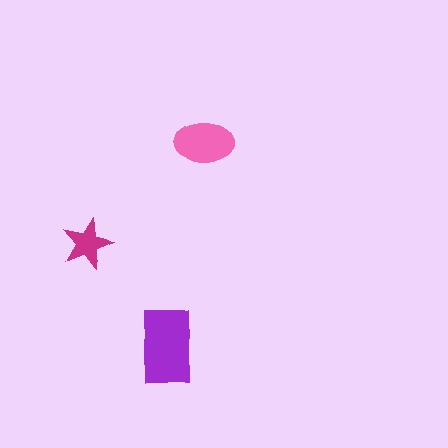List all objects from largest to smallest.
The purple rectangle, the pink ellipse, the magenta star.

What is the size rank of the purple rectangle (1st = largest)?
1st.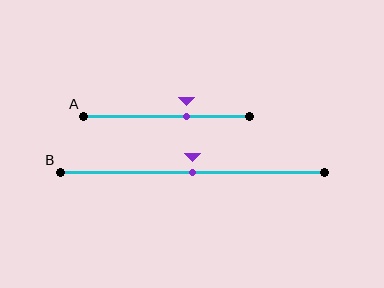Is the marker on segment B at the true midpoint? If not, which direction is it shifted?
Yes, the marker on segment B is at the true midpoint.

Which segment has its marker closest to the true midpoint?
Segment B has its marker closest to the true midpoint.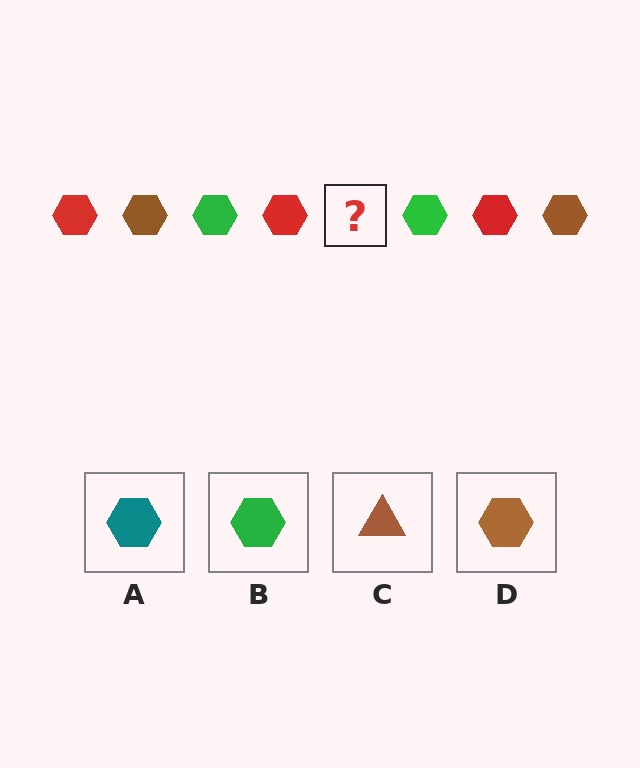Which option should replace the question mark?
Option D.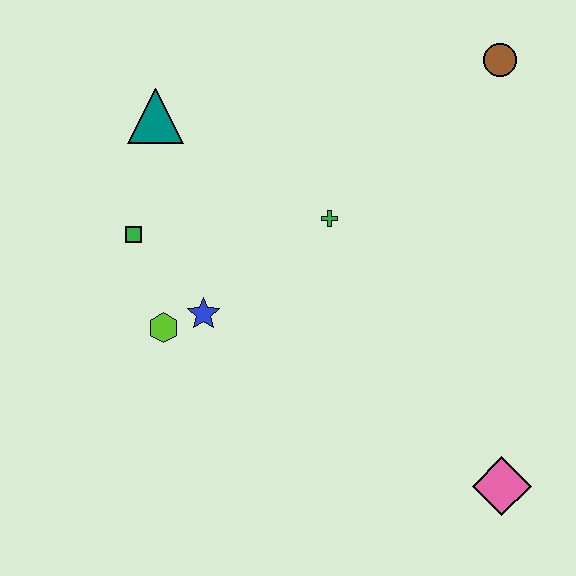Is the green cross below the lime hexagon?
No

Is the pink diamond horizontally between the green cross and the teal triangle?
No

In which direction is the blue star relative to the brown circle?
The blue star is to the left of the brown circle.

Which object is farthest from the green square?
The pink diamond is farthest from the green square.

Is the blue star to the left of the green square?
No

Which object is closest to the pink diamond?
The green cross is closest to the pink diamond.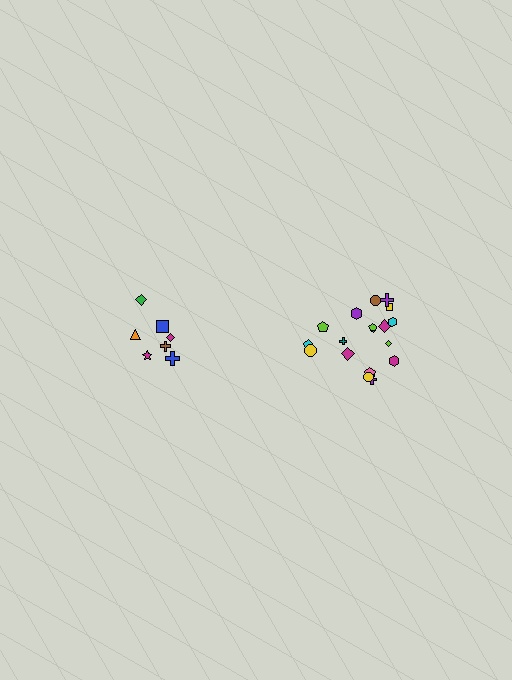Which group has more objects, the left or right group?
The right group.